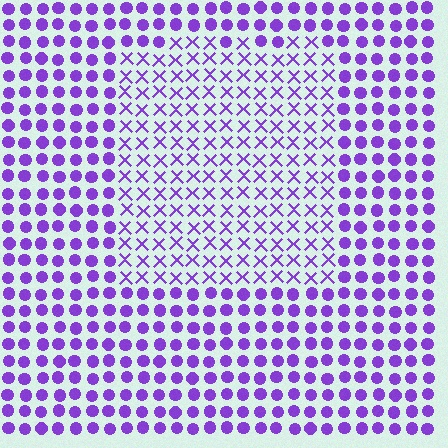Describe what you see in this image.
The image is filled with small purple elements arranged in a uniform grid. A rectangle-shaped region contains X marks, while the surrounding area contains circles. The boundary is defined purely by the change in element shape.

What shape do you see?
I see a rectangle.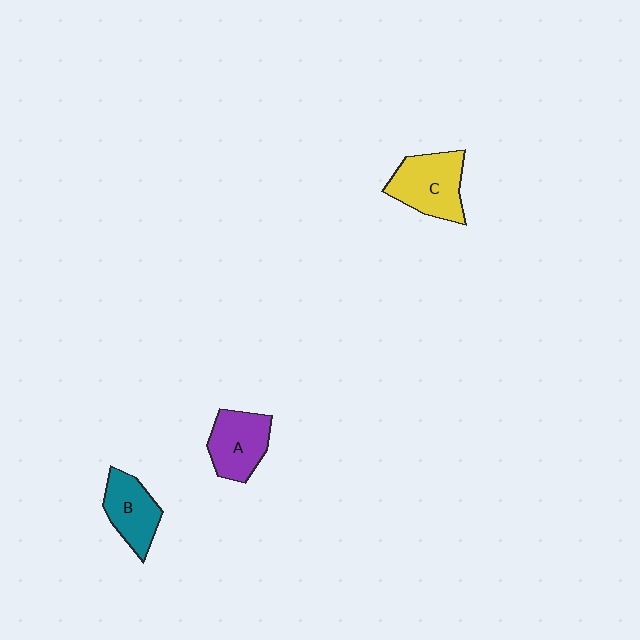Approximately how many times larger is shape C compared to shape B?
Approximately 1.3 times.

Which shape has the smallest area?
Shape B (teal).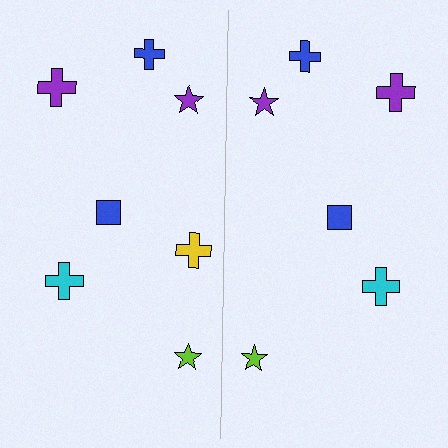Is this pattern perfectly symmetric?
No, the pattern is not perfectly symmetric. A yellow cross is missing from the right side.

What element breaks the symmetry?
A yellow cross is missing from the right side.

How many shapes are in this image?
There are 13 shapes in this image.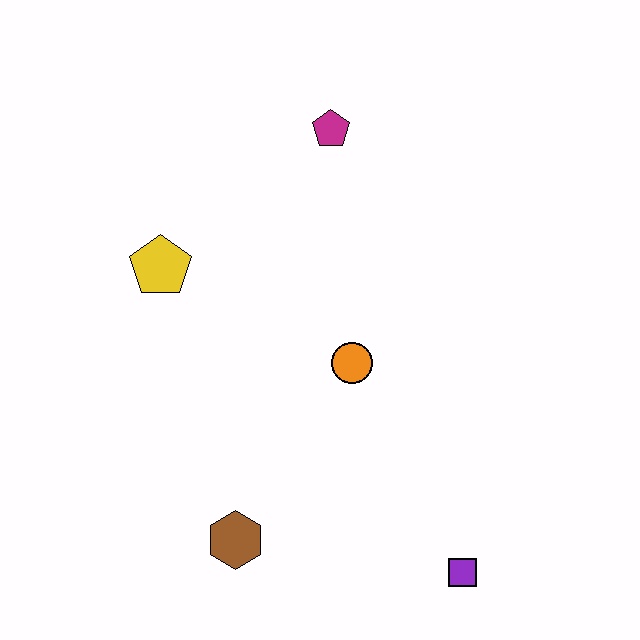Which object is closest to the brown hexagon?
The orange circle is closest to the brown hexagon.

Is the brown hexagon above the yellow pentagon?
No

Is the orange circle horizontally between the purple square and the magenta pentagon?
Yes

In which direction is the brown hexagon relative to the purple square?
The brown hexagon is to the left of the purple square.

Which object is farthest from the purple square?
The magenta pentagon is farthest from the purple square.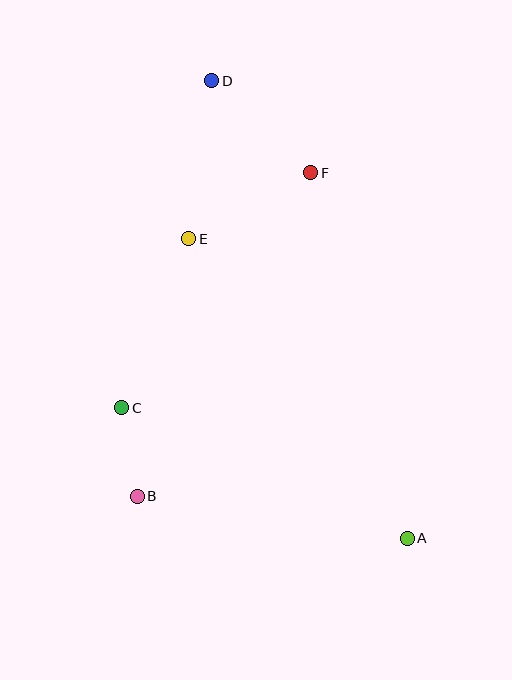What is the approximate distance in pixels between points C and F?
The distance between C and F is approximately 302 pixels.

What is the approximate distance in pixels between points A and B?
The distance between A and B is approximately 273 pixels.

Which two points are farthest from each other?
Points A and D are farthest from each other.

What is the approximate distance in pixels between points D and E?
The distance between D and E is approximately 160 pixels.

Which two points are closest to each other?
Points B and C are closest to each other.